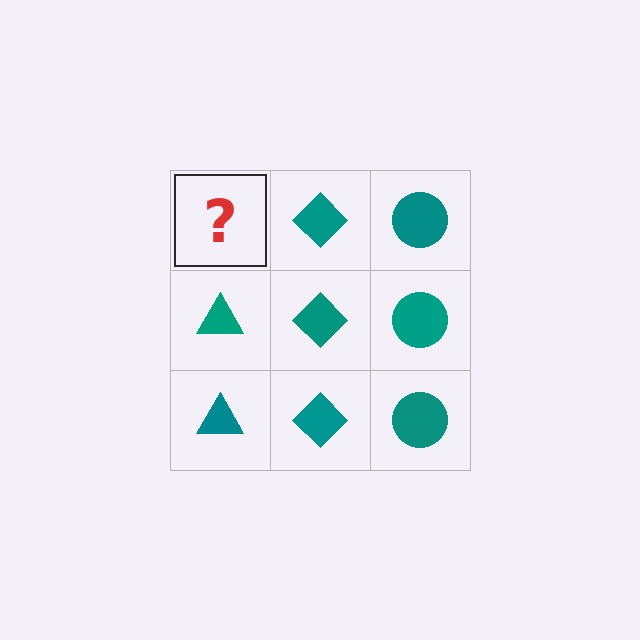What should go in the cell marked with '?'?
The missing cell should contain a teal triangle.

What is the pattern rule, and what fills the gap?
The rule is that each column has a consistent shape. The gap should be filled with a teal triangle.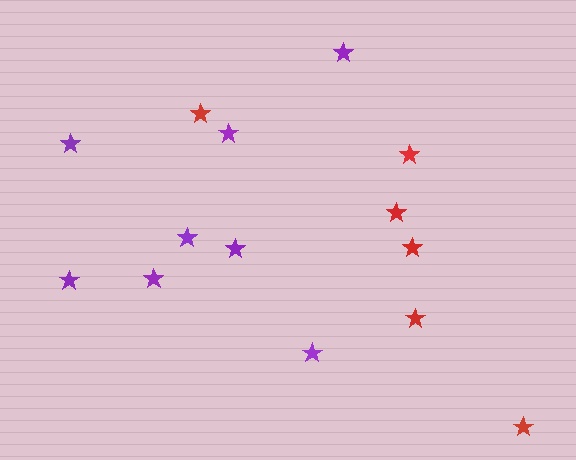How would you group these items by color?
There are 2 groups: one group of red stars (6) and one group of purple stars (8).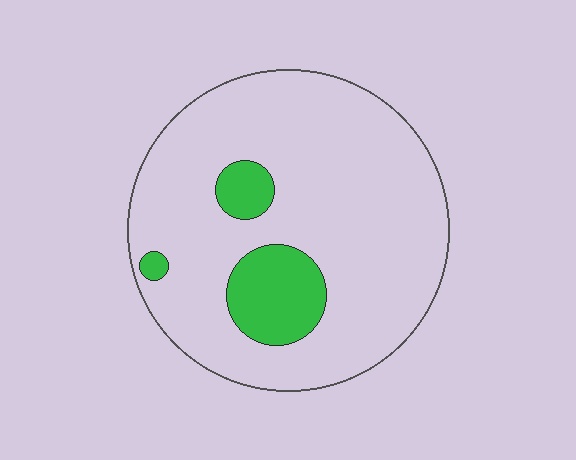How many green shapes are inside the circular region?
3.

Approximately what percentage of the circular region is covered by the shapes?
Approximately 15%.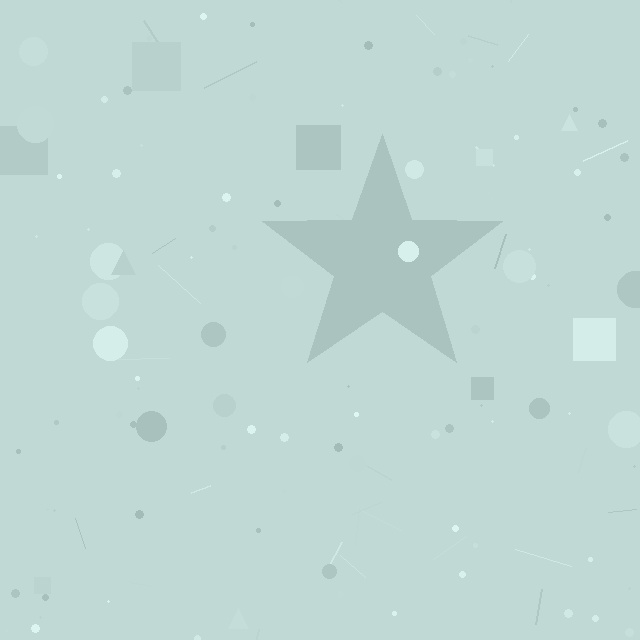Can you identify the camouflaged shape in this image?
The camouflaged shape is a star.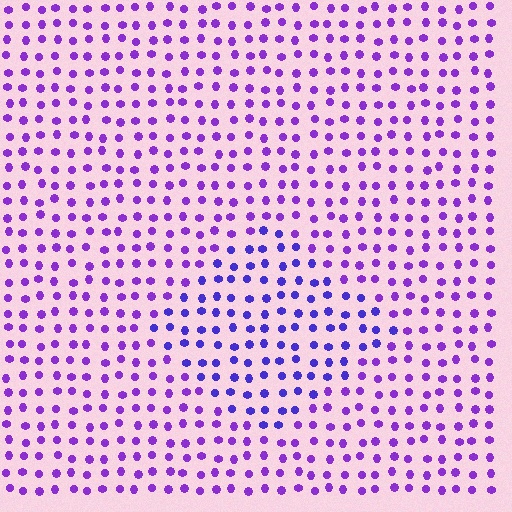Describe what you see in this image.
The image is filled with small purple elements in a uniform arrangement. A diamond-shaped region is visible where the elements are tinted to a slightly different hue, forming a subtle color boundary.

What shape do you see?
I see a diamond.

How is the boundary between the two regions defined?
The boundary is defined purely by a slight shift in hue (about 26 degrees). Spacing, size, and orientation are identical on both sides.